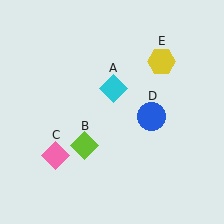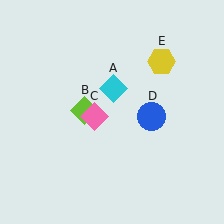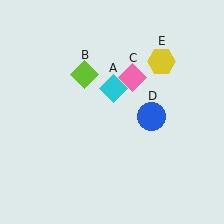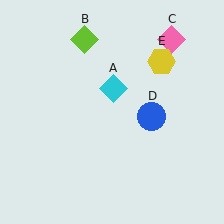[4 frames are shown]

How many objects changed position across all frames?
2 objects changed position: lime diamond (object B), pink diamond (object C).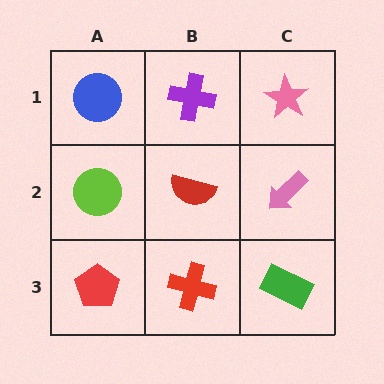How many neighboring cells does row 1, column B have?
3.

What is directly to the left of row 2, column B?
A lime circle.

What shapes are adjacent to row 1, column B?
A red semicircle (row 2, column B), a blue circle (row 1, column A), a pink star (row 1, column C).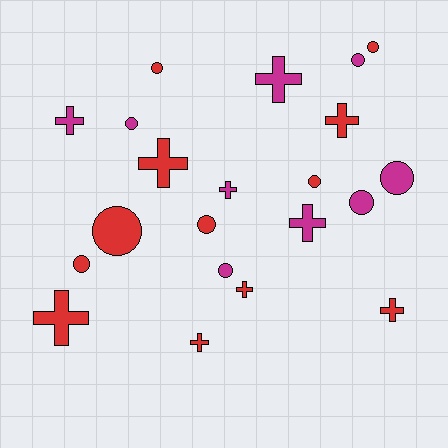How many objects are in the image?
There are 21 objects.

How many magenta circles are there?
There are 5 magenta circles.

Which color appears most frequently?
Red, with 12 objects.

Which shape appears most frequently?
Circle, with 11 objects.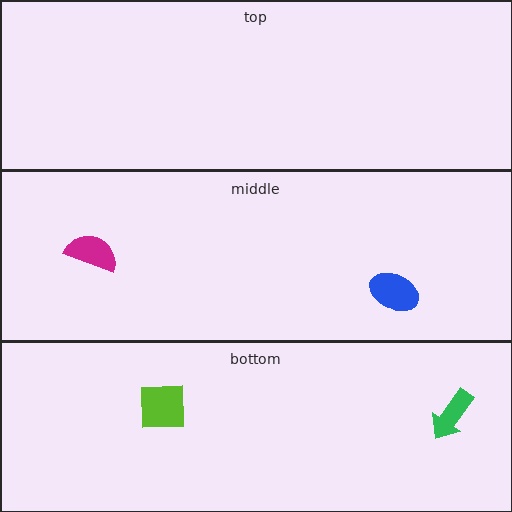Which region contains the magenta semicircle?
The middle region.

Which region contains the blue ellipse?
The middle region.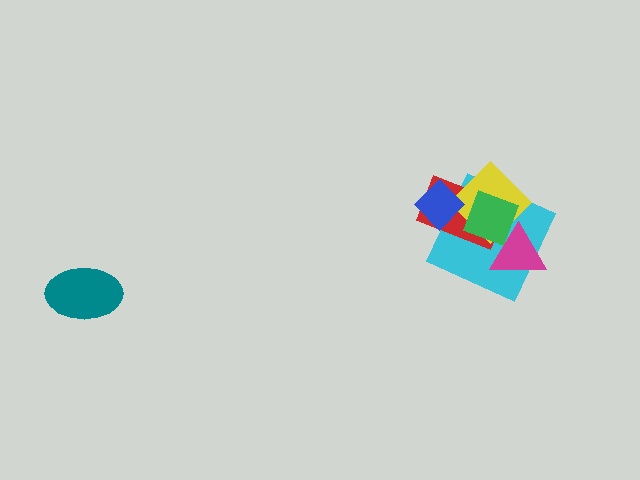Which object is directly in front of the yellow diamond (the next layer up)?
The green diamond is directly in front of the yellow diamond.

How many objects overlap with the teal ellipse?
0 objects overlap with the teal ellipse.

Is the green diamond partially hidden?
No, no other shape covers it.